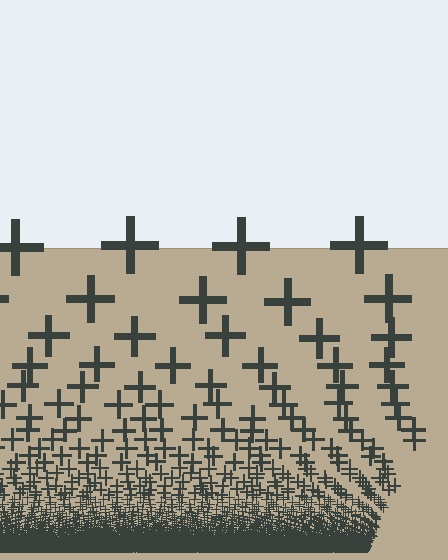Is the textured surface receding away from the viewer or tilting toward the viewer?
The surface appears to tilt toward the viewer. Texture elements get larger and sparser toward the top.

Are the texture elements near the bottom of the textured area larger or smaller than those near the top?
Smaller. The gradient is inverted — elements near the bottom are smaller and denser.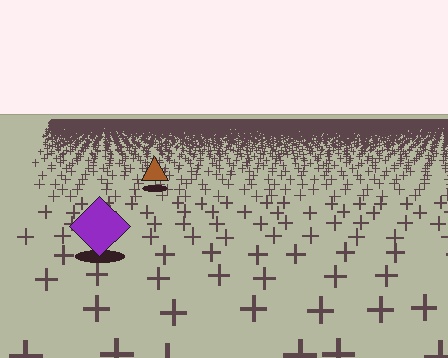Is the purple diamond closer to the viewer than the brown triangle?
Yes. The purple diamond is closer — you can tell from the texture gradient: the ground texture is coarser near it.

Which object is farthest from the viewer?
The brown triangle is farthest from the viewer. It appears smaller and the ground texture around it is denser.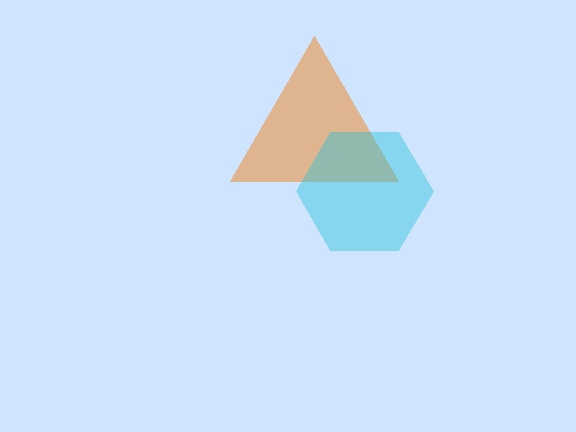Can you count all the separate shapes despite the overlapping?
Yes, there are 2 separate shapes.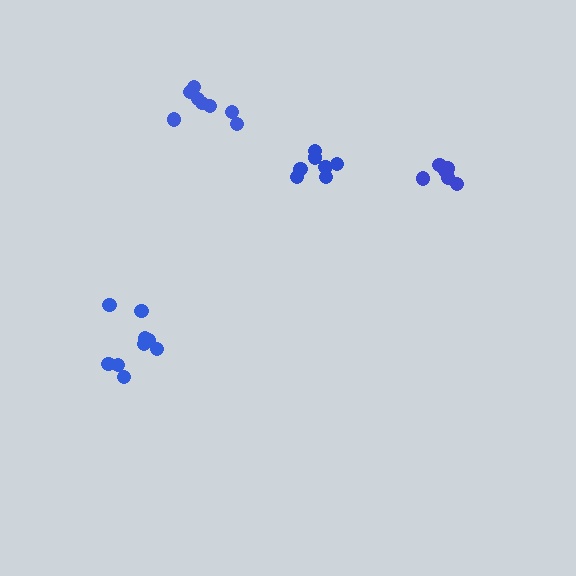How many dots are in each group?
Group 1: 9 dots, Group 2: 6 dots, Group 3: 7 dots, Group 4: 8 dots (30 total).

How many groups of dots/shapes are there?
There are 4 groups.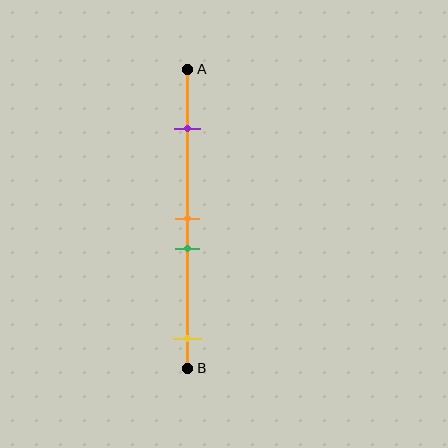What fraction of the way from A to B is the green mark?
The green mark is approximately 60% (0.6) of the way from A to B.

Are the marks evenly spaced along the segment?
No, the marks are not evenly spaced.